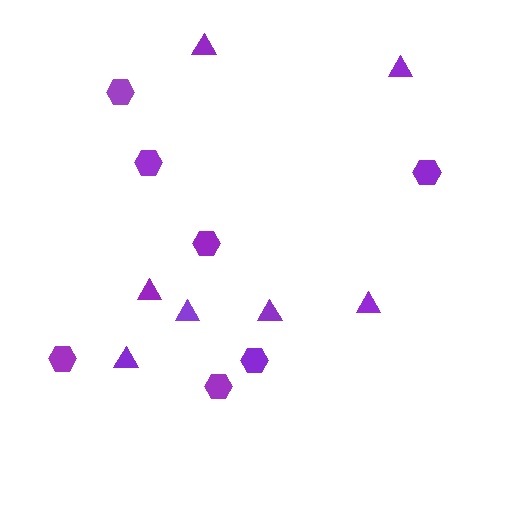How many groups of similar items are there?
There are 2 groups: one group of hexagons (7) and one group of triangles (7).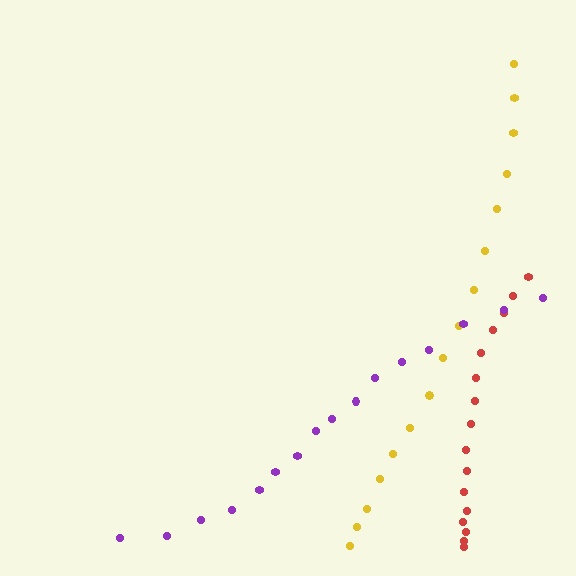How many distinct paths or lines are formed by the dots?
There are 3 distinct paths.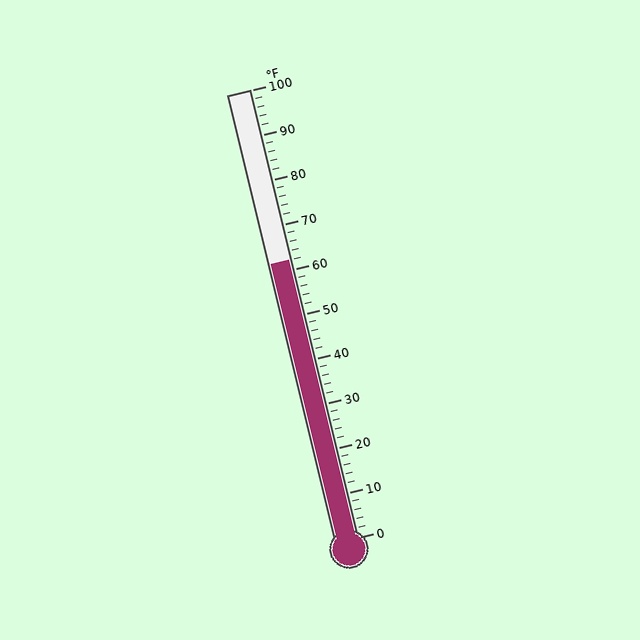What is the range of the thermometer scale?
The thermometer scale ranges from 0°F to 100°F.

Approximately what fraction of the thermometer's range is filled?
The thermometer is filled to approximately 60% of its range.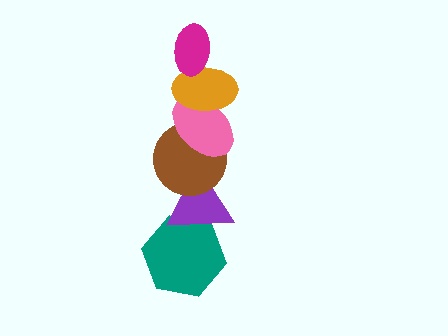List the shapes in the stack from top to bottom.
From top to bottom: the magenta ellipse, the orange ellipse, the pink ellipse, the brown circle, the purple triangle, the teal hexagon.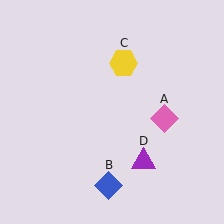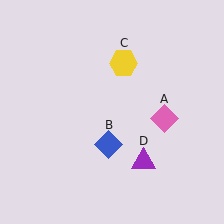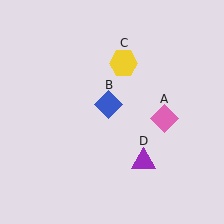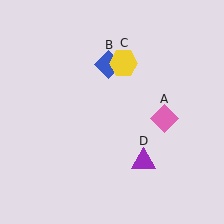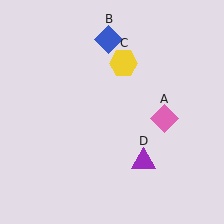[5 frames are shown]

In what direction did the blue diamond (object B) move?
The blue diamond (object B) moved up.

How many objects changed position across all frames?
1 object changed position: blue diamond (object B).